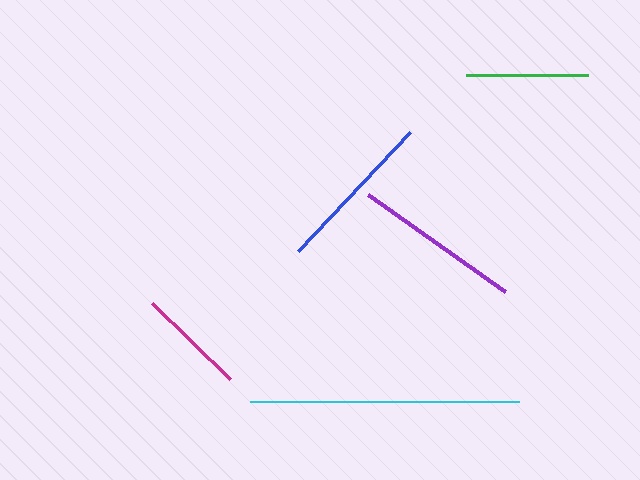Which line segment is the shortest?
The magenta line is the shortest at approximately 108 pixels.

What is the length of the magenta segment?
The magenta segment is approximately 108 pixels long.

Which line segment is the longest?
The cyan line is the longest at approximately 269 pixels.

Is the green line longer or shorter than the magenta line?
The green line is longer than the magenta line.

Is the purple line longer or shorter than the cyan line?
The cyan line is longer than the purple line.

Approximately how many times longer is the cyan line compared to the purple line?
The cyan line is approximately 1.6 times the length of the purple line.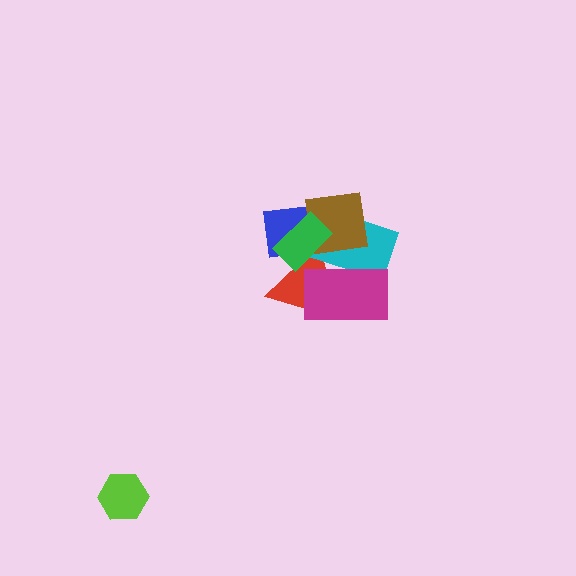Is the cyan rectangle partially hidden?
Yes, it is partially covered by another shape.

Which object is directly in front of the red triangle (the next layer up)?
The cyan rectangle is directly in front of the red triangle.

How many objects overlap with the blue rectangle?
4 objects overlap with the blue rectangle.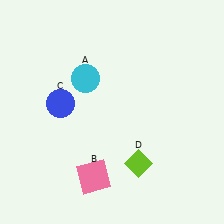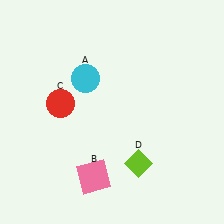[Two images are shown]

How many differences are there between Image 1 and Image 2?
There is 1 difference between the two images.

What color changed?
The circle (C) changed from blue in Image 1 to red in Image 2.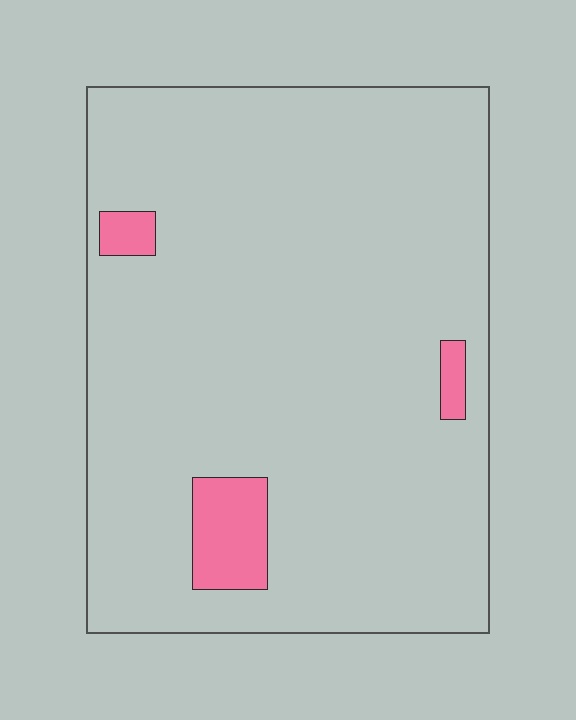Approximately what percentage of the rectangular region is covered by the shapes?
Approximately 5%.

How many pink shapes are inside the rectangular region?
3.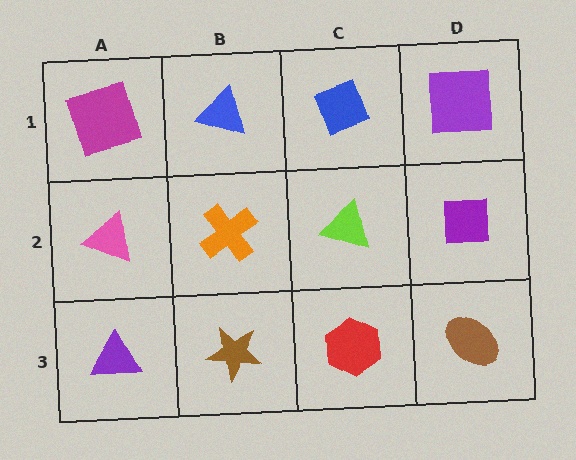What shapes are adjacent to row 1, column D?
A purple square (row 2, column D), a blue diamond (row 1, column C).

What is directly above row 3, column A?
A pink triangle.